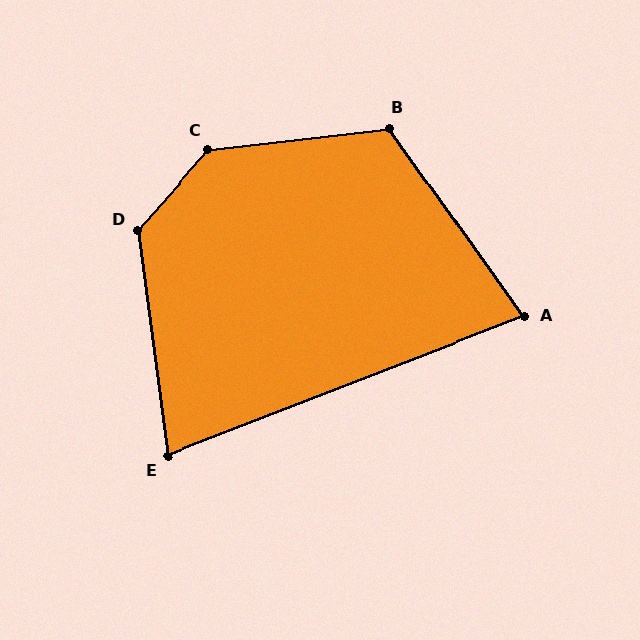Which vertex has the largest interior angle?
C, at approximately 138 degrees.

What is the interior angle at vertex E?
Approximately 76 degrees (acute).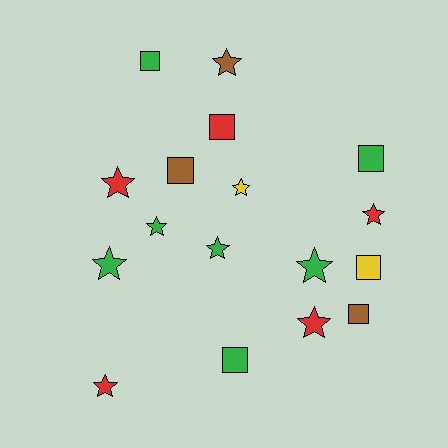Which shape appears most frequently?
Star, with 10 objects.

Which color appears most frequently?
Green, with 7 objects.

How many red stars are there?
There are 4 red stars.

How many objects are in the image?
There are 17 objects.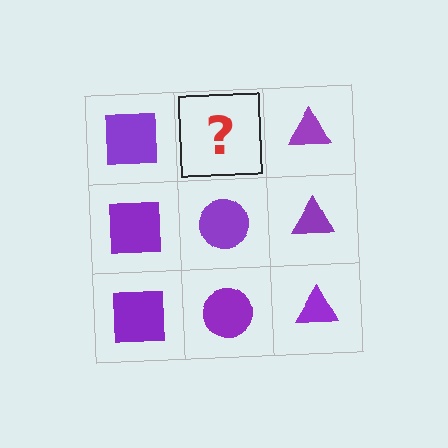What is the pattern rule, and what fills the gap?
The rule is that each column has a consistent shape. The gap should be filled with a purple circle.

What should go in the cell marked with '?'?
The missing cell should contain a purple circle.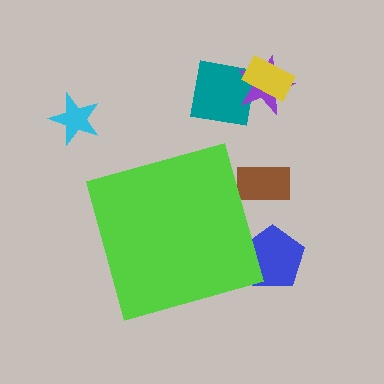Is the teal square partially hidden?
No, the teal square is fully visible.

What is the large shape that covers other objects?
A lime diamond.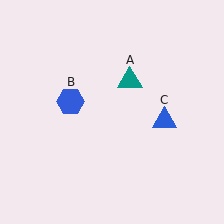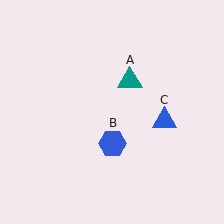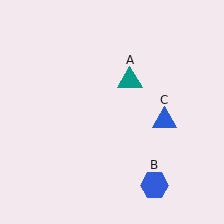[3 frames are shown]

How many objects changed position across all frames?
1 object changed position: blue hexagon (object B).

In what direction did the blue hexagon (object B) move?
The blue hexagon (object B) moved down and to the right.